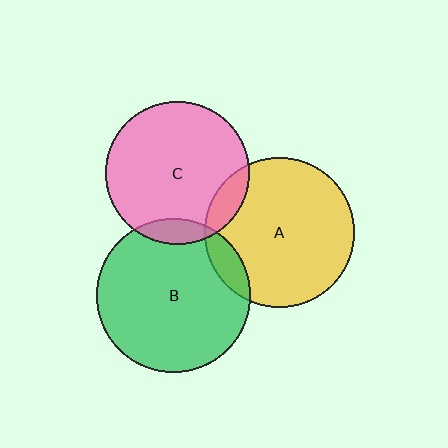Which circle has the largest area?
Circle B (green).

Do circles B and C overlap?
Yes.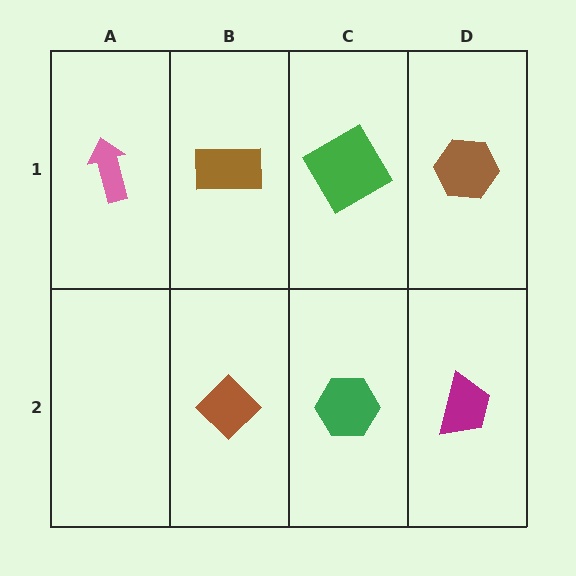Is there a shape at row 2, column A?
No, that cell is empty.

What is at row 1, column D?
A brown hexagon.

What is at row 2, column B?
A brown diamond.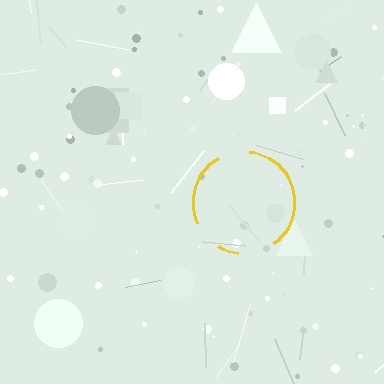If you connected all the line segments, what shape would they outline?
They would outline a circle.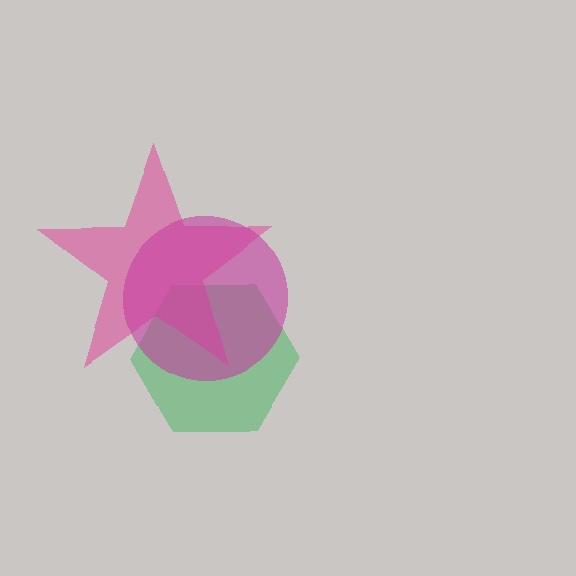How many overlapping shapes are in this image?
There are 3 overlapping shapes in the image.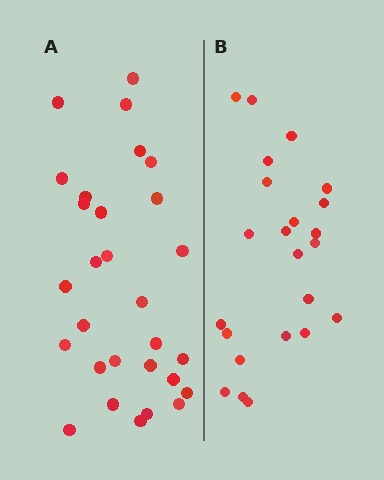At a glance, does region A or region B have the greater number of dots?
Region A (the left region) has more dots.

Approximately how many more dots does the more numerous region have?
Region A has about 6 more dots than region B.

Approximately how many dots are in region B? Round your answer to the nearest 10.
About 20 dots. (The exact count is 23, which rounds to 20.)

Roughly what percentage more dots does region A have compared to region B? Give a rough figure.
About 25% more.